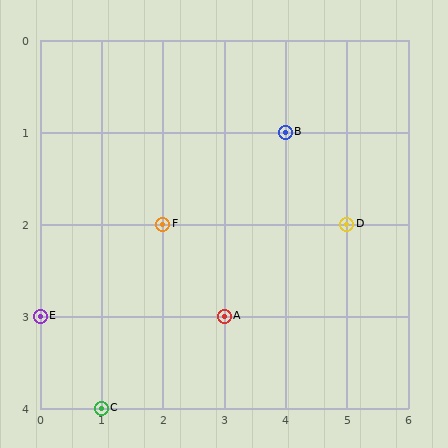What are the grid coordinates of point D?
Point D is at grid coordinates (5, 2).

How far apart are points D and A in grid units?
Points D and A are 2 columns and 1 row apart (about 2.2 grid units diagonally).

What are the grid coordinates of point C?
Point C is at grid coordinates (1, 4).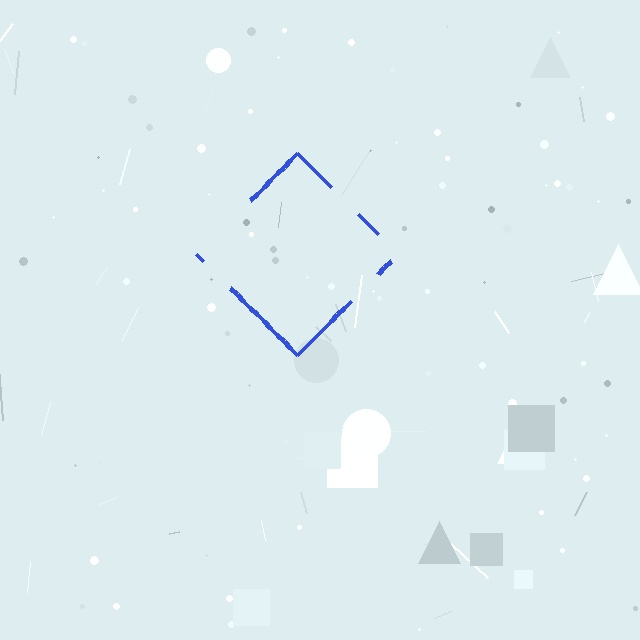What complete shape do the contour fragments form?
The contour fragments form a diamond.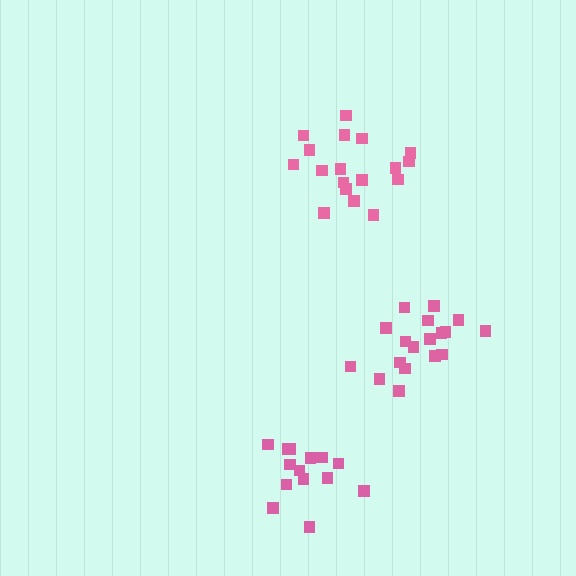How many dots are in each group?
Group 1: 19 dots, Group 2: 18 dots, Group 3: 14 dots (51 total).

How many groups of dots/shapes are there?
There are 3 groups.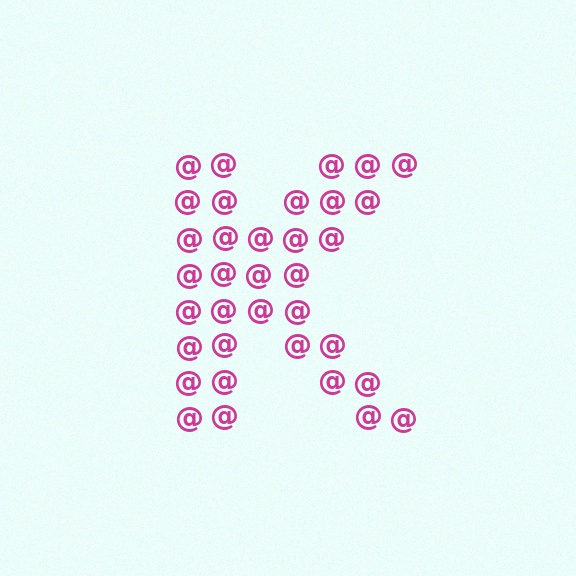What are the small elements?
The small elements are at signs.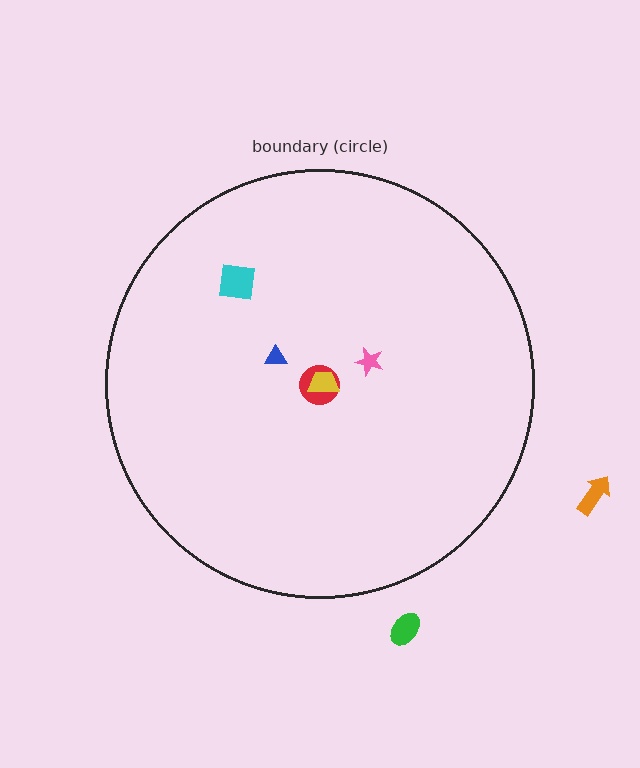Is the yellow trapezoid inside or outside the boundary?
Inside.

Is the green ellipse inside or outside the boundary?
Outside.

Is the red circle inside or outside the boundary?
Inside.